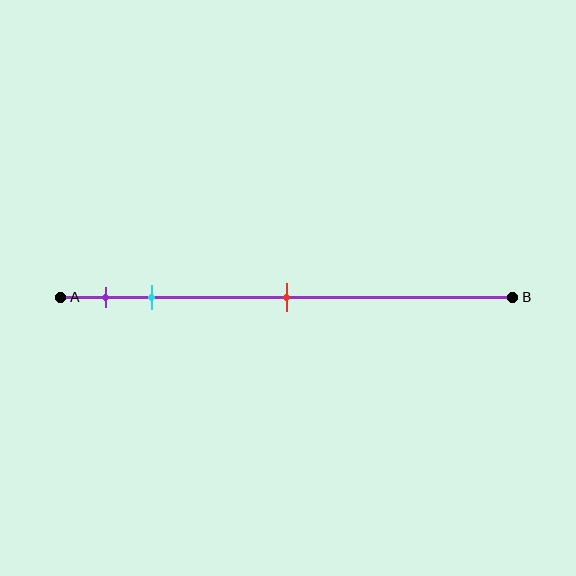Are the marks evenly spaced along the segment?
No, the marks are not evenly spaced.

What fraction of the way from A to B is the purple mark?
The purple mark is approximately 10% (0.1) of the way from A to B.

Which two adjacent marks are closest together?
The purple and cyan marks are the closest adjacent pair.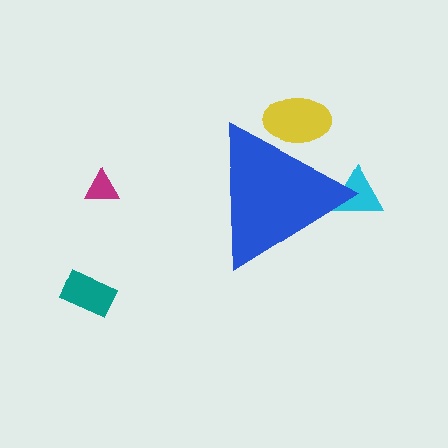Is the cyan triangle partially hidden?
Yes, the cyan triangle is partially hidden behind the blue triangle.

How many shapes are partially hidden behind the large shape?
2 shapes are partially hidden.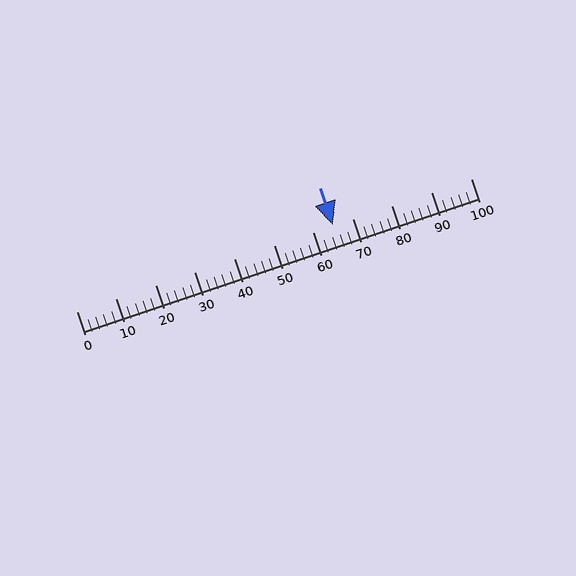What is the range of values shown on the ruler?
The ruler shows values from 0 to 100.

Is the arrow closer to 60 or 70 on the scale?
The arrow is closer to 70.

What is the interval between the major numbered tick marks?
The major tick marks are spaced 10 units apart.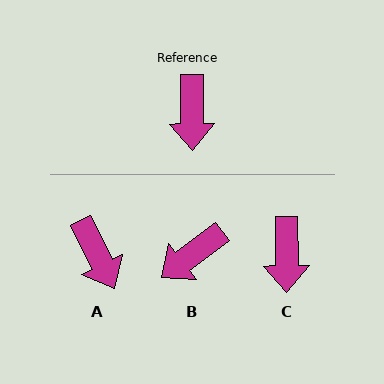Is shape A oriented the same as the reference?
No, it is off by about 26 degrees.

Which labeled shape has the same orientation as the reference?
C.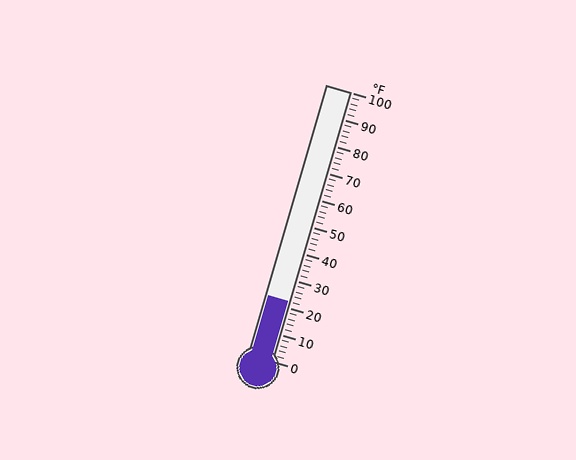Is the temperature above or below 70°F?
The temperature is below 70°F.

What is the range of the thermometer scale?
The thermometer scale ranges from 0°F to 100°F.